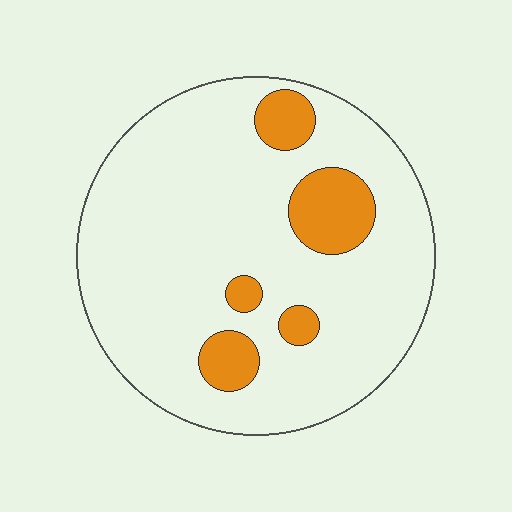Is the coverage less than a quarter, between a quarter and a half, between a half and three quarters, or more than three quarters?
Less than a quarter.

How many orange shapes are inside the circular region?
5.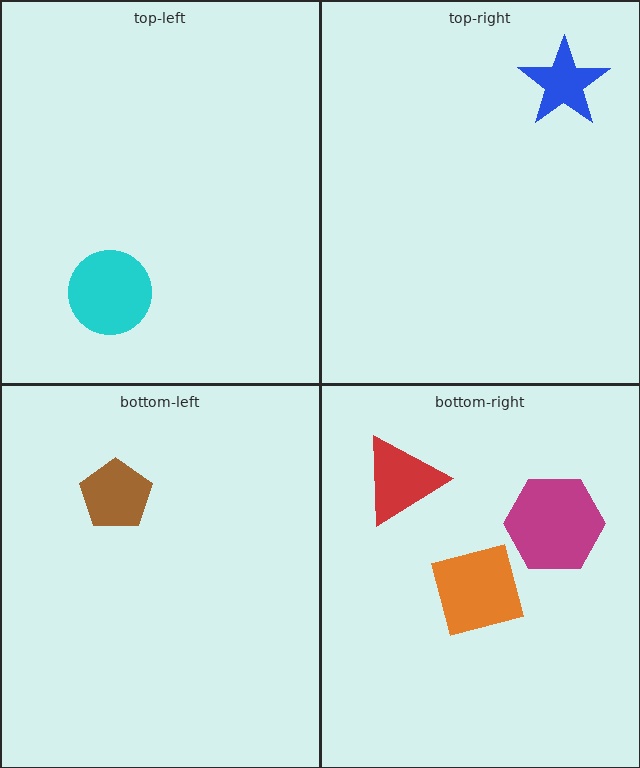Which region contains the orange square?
The bottom-right region.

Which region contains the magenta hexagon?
The bottom-right region.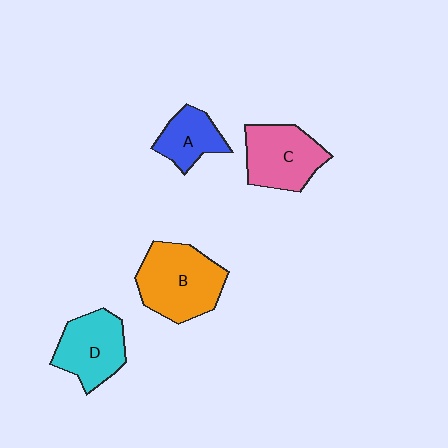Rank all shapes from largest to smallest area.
From largest to smallest: B (orange), C (pink), D (cyan), A (blue).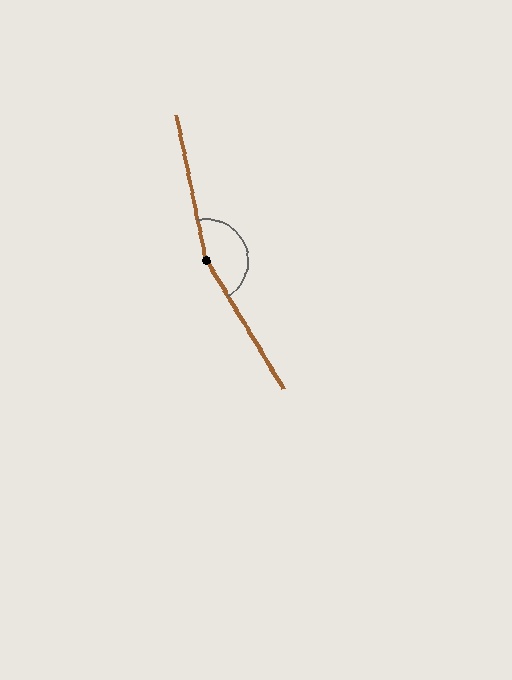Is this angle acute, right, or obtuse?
It is obtuse.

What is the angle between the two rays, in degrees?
Approximately 160 degrees.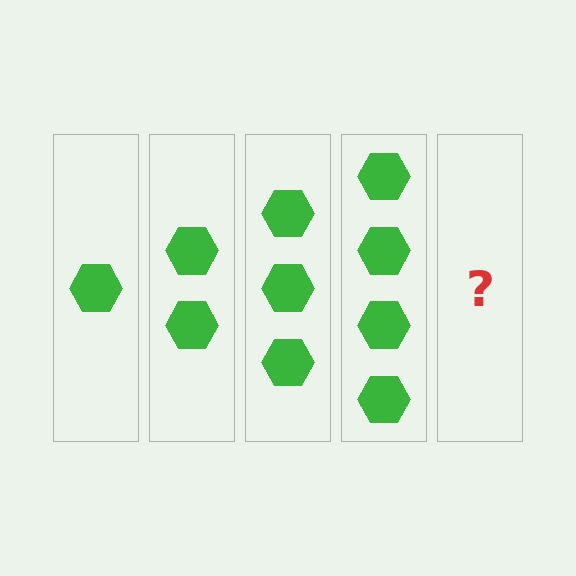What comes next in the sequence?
The next element should be 5 hexagons.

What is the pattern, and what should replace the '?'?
The pattern is that each step adds one more hexagon. The '?' should be 5 hexagons.